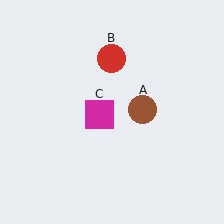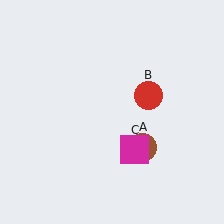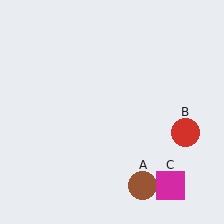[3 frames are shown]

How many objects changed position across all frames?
3 objects changed position: brown circle (object A), red circle (object B), magenta square (object C).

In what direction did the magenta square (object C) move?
The magenta square (object C) moved down and to the right.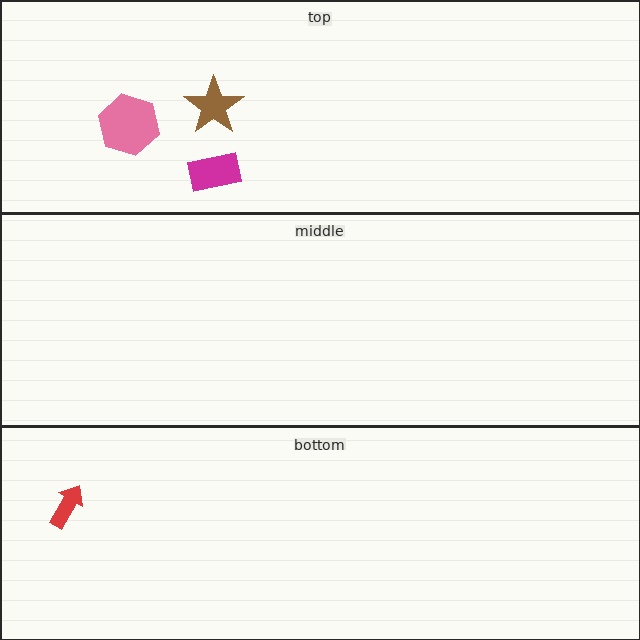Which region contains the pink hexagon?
The top region.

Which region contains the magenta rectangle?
The top region.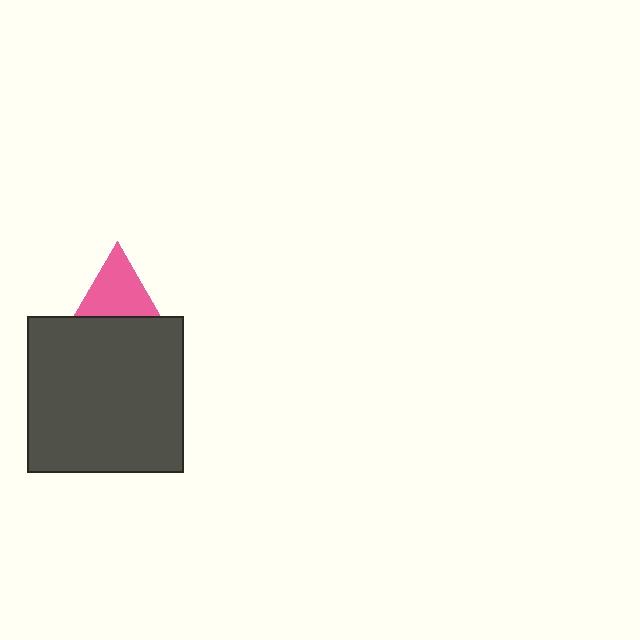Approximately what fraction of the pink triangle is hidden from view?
Roughly 40% of the pink triangle is hidden behind the dark gray square.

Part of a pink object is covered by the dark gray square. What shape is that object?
It is a triangle.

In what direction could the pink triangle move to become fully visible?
The pink triangle could move up. That would shift it out from behind the dark gray square entirely.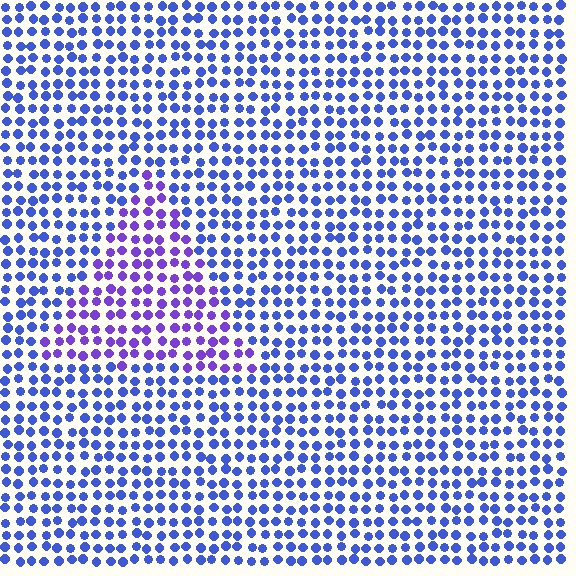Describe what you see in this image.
The image is filled with small blue elements in a uniform arrangement. A triangle-shaped region is visible where the elements are tinted to a slightly different hue, forming a subtle color boundary.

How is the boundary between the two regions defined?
The boundary is defined purely by a slight shift in hue (about 36 degrees). Spacing, size, and orientation are identical on both sides.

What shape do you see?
I see a triangle.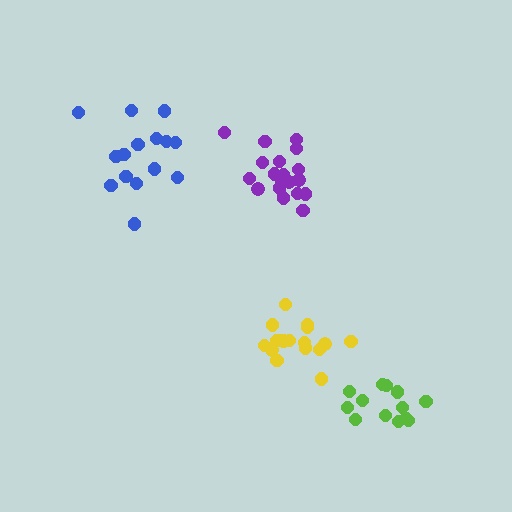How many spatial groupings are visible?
There are 4 spatial groupings.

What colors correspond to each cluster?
The clusters are colored: purple, yellow, blue, lime.